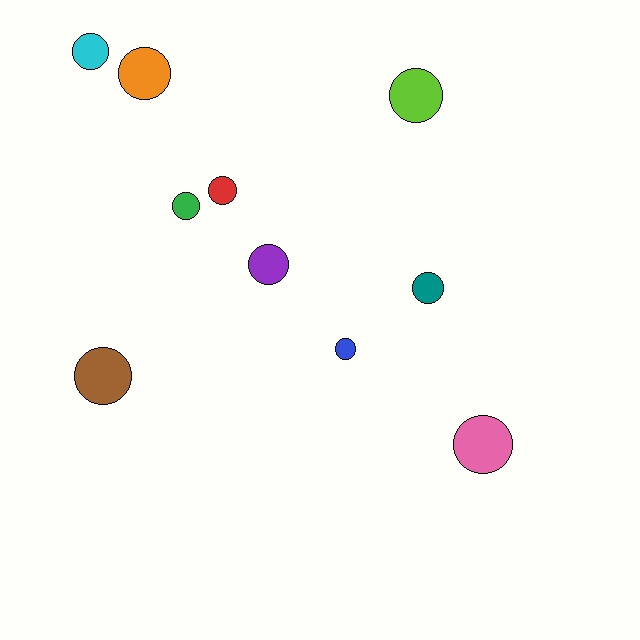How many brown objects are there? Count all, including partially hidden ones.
There is 1 brown object.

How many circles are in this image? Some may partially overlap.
There are 10 circles.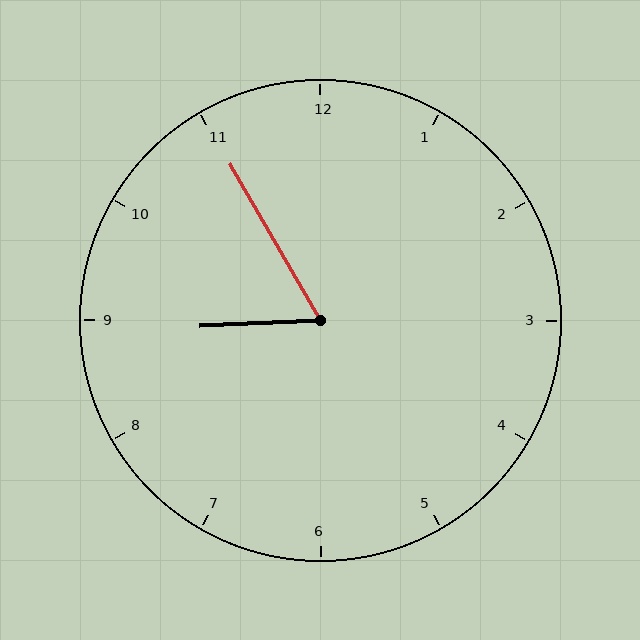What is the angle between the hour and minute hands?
Approximately 62 degrees.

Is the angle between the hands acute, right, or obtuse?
It is acute.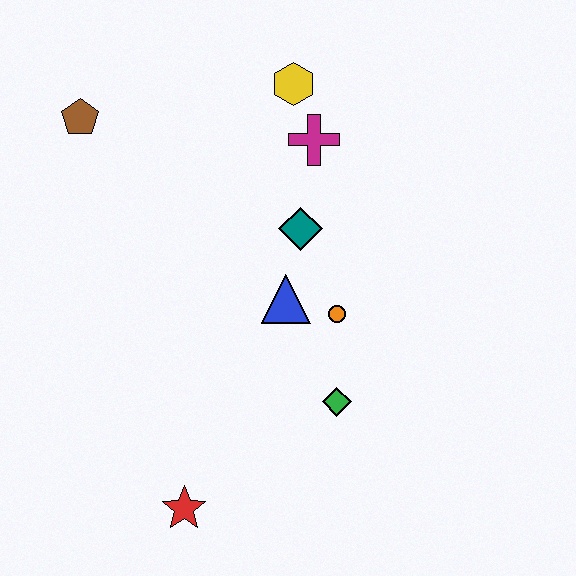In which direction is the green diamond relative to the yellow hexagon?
The green diamond is below the yellow hexagon.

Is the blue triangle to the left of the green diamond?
Yes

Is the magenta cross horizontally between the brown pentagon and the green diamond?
Yes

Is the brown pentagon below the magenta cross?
No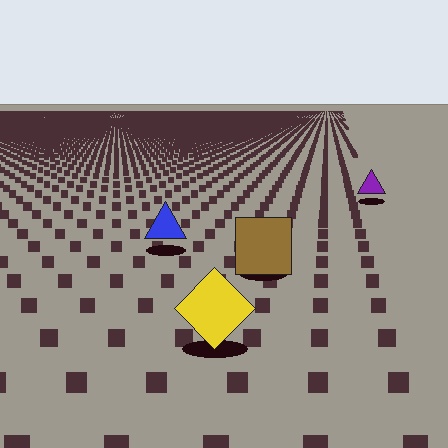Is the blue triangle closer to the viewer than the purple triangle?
Yes. The blue triangle is closer — you can tell from the texture gradient: the ground texture is coarser near it.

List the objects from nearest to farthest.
From nearest to farthest: the yellow diamond, the brown square, the blue triangle, the purple triangle.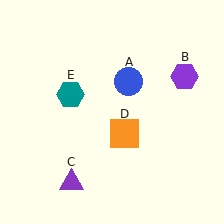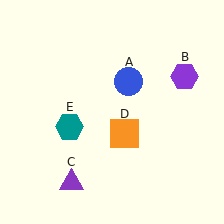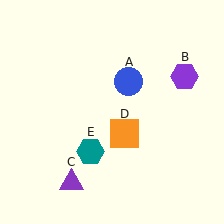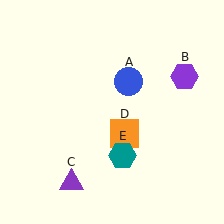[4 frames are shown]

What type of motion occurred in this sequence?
The teal hexagon (object E) rotated counterclockwise around the center of the scene.